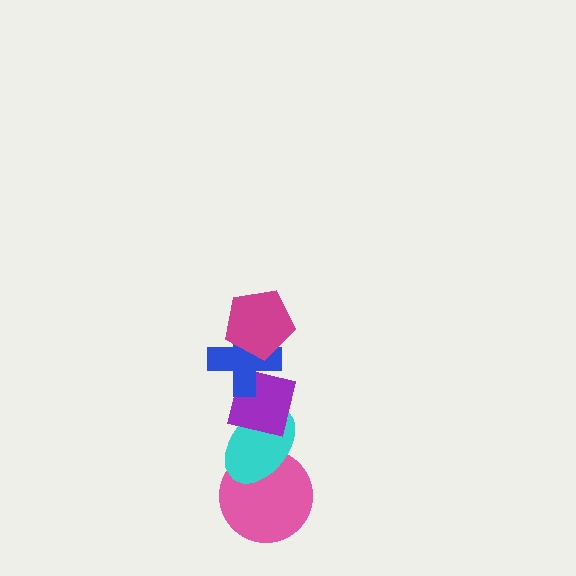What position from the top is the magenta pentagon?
The magenta pentagon is 1st from the top.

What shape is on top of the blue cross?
The magenta pentagon is on top of the blue cross.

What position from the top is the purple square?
The purple square is 3rd from the top.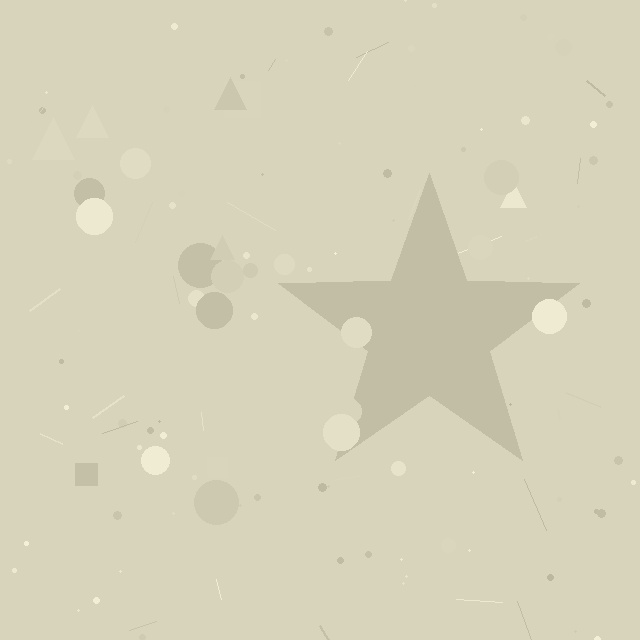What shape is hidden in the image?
A star is hidden in the image.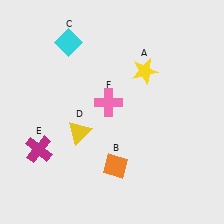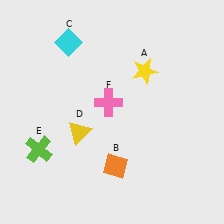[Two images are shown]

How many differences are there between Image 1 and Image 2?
There is 1 difference between the two images.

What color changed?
The cross (E) changed from magenta in Image 1 to lime in Image 2.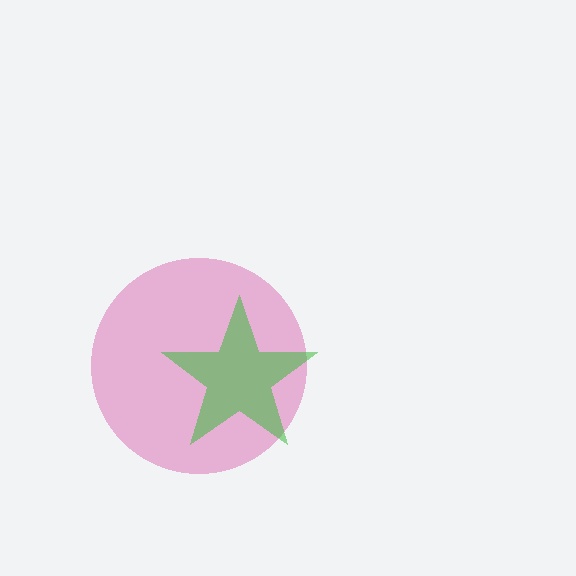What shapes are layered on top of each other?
The layered shapes are: a pink circle, a green star.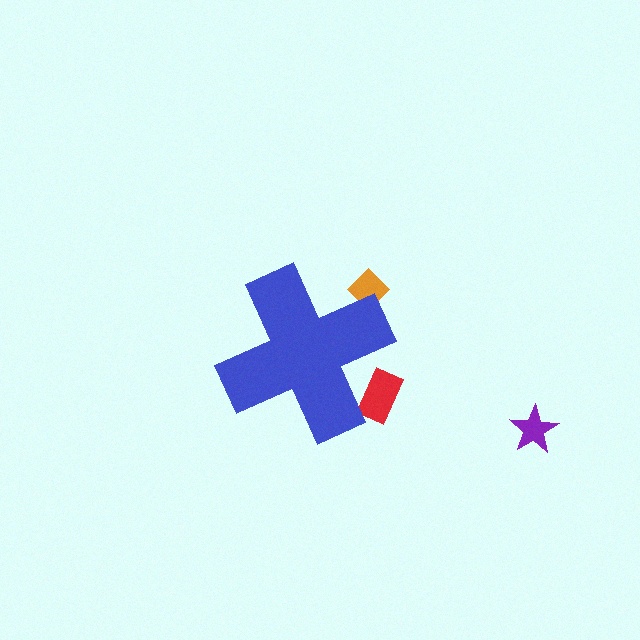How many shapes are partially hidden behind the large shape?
2 shapes are partially hidden.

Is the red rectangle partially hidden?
Yes, the red rectangle is partially hidden behind the blue cross.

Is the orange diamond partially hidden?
Yes, the orange diamond is partially hidden behind the blue cross.